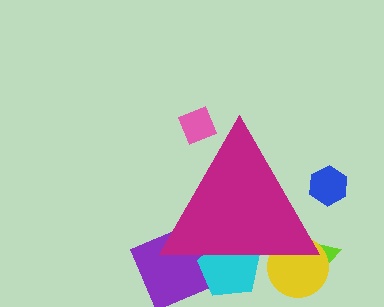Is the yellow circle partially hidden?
Yes, the yellow circle is partially hidden behind the magenta triangle.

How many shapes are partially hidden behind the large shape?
6 shapes are partially hidden.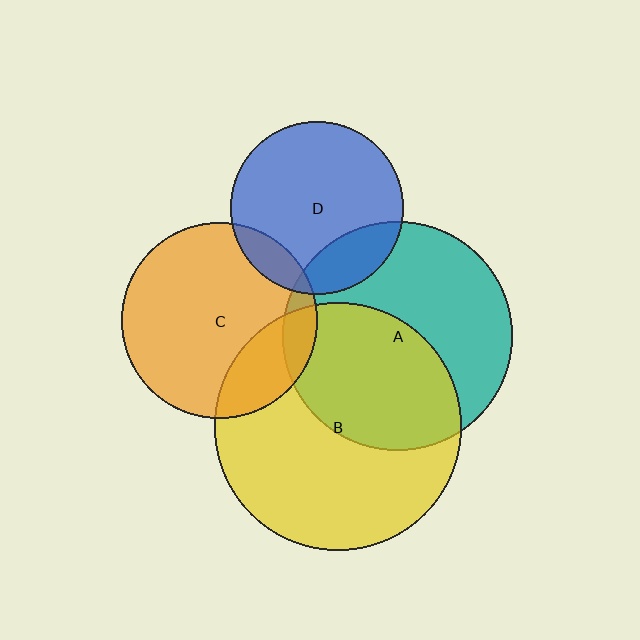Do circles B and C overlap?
Yes.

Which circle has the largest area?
Circle B (yellow).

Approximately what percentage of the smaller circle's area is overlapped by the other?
Approximately 20%.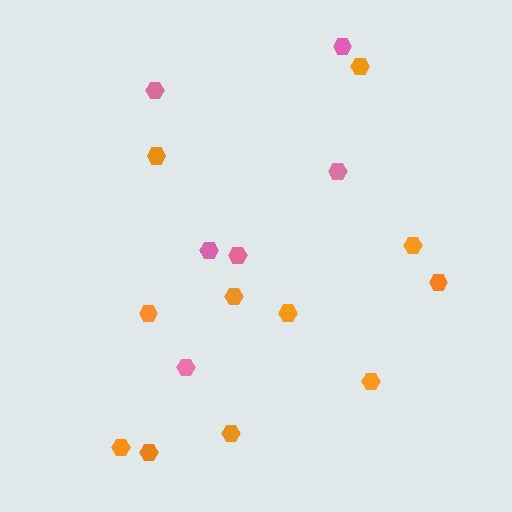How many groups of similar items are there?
There are 2 groups: one group of orange hexagons (11) and one group of pink hexagons (6).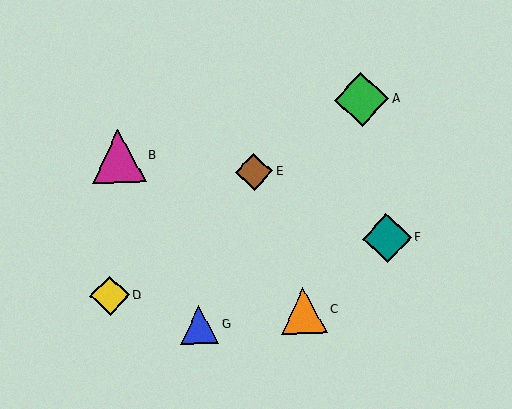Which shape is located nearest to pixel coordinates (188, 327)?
The blue triangle (labeled G) at (199, 325) is nearest to that location.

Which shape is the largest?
The green diamond (labeled A) is the largest.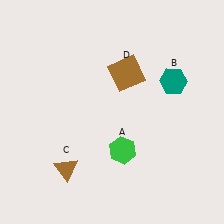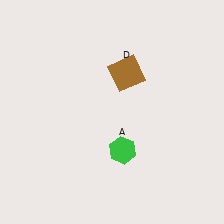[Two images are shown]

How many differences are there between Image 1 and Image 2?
There are 2 differences between the two images.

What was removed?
The teal hexagon (B), the brown triangle (C) were removed in Image 2.